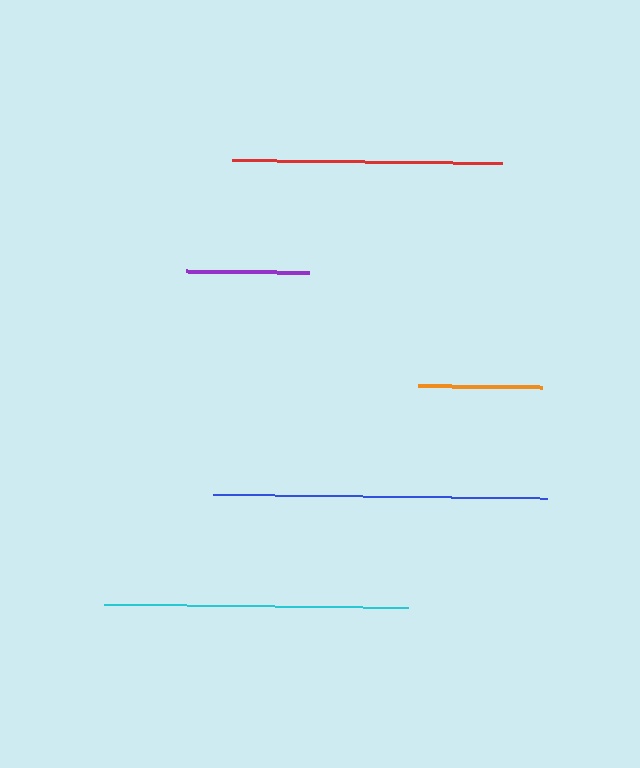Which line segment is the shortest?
The purple line is the shortest at approximately 122 pixels.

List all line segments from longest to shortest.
From longest to shortest: blue, cyan, red, orange, purple.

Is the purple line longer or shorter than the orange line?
The orange line is longer than the purple line.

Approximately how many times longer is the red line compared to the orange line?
The red line is approximately 2.2 times the length of the orange line.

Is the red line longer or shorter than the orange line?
The red line is longer than the orange line.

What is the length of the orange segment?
The orange segment is approximately 125 pixels long.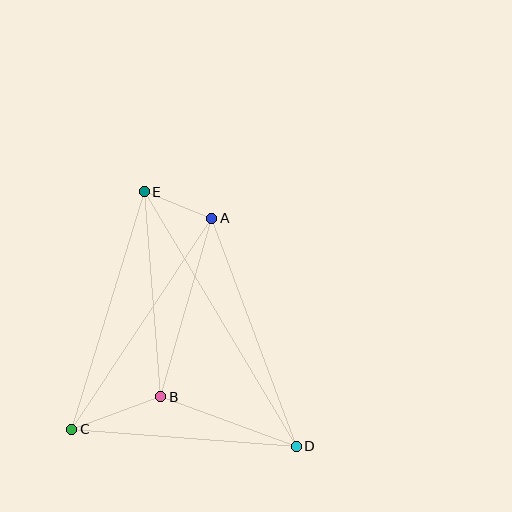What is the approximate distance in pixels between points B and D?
The distance between B and D is approximately 144 pixels.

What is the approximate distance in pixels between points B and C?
The distance between B and C is approximately 95 pixels.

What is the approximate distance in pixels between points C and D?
The distance between C and D is approximately 225 pixels.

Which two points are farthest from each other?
Points D and E are farthest from each other.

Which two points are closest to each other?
Points A and E are closest to each other.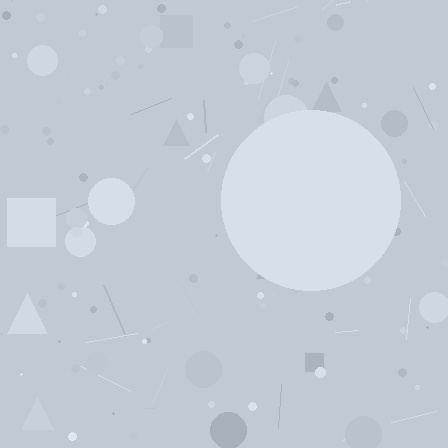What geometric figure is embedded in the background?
A circle is embedded in the background.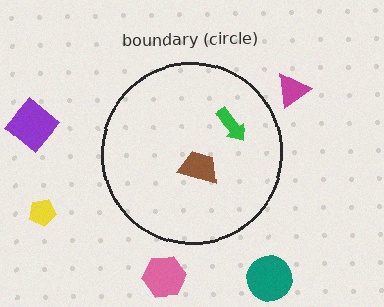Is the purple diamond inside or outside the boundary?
Outside.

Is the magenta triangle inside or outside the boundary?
Outside.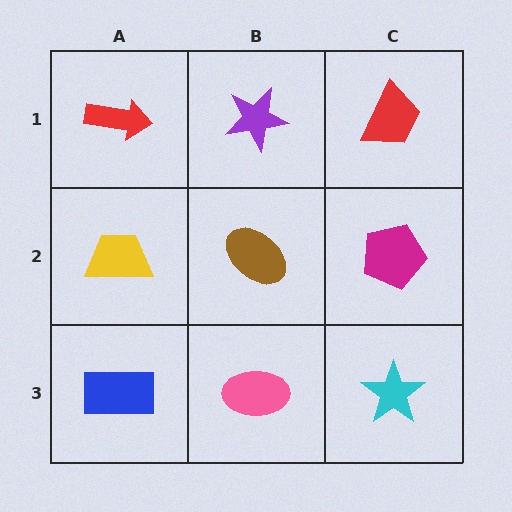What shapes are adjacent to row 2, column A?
A red arrow (row 1, column A), a blue rectangle (row 3, column A), a brown ellipse (row 2, column B).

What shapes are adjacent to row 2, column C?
A red trapezoid (row 1, column C), a cyan star (row 3, column C), a brown ellipse (row 2, column B).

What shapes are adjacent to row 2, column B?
A purple star (row 1, column B), a pink ellipse (row 3, column B), a yellow trapezoid (row 2, column A), a magenta pentagon (row 2, column C).